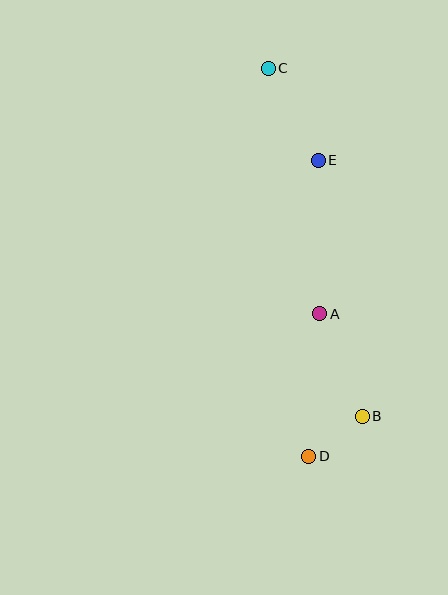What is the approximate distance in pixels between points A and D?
The distance between A and D is approximately 143 pixels.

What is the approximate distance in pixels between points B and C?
The distance between B and C is approximately 361 pixels.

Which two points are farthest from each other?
Points C and D are farthest from each other.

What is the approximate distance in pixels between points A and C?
The distance between A and C is approximately 251 pixels.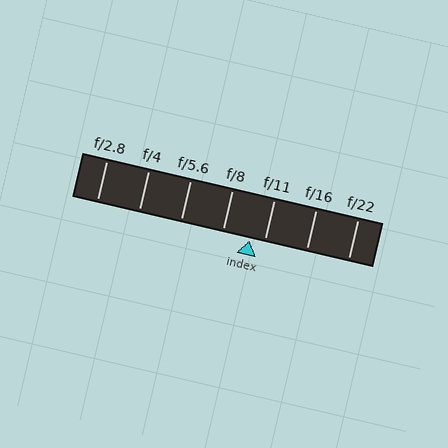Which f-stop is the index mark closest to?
The index mark is closest to f/11.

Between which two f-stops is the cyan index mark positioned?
The index mark is between f/8 and f/11.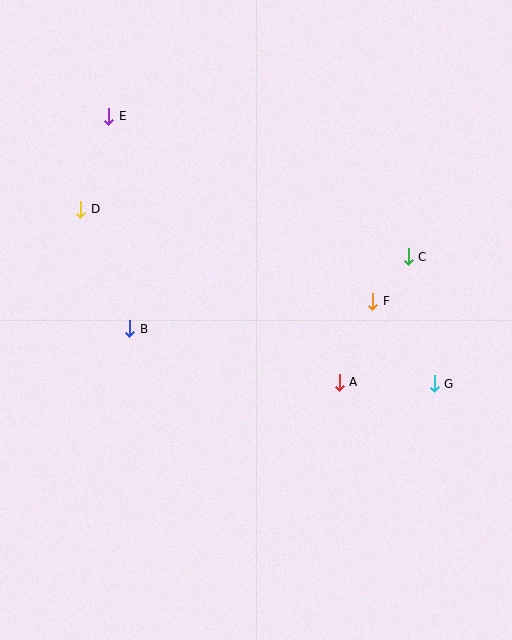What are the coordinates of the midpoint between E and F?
The midpoint between E and F is at (241, 209).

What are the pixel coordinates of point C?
Point C is at (408, 257).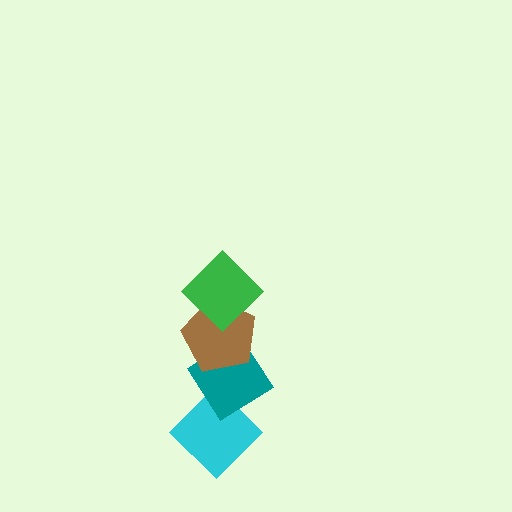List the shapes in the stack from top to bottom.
From top to bottom: the green diamond, the brown pentagon, the teal diamond, the cyan diamond.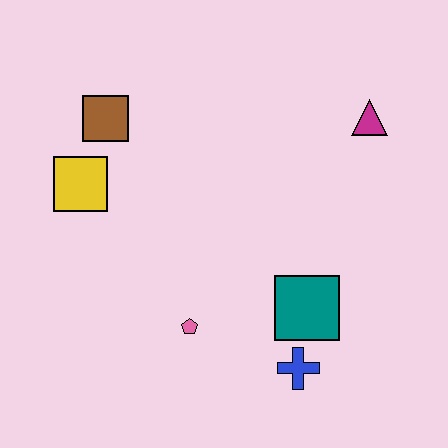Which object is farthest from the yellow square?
The magenta triangle is farthest from the yellow square.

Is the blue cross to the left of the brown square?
No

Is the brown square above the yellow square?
Yes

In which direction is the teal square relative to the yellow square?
The teal square is to the right of the yellow square.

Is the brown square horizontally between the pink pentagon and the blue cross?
No